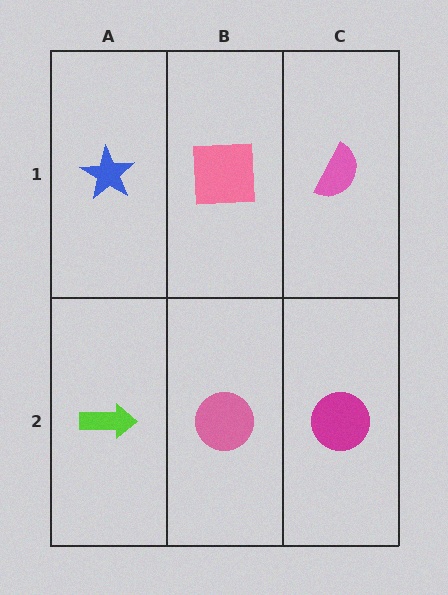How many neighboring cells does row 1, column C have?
2.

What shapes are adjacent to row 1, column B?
A pink circle (row 2, column B), a blue star (row 1, column A), a pink semicircle (row 1, column C).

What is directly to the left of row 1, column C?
A pink square.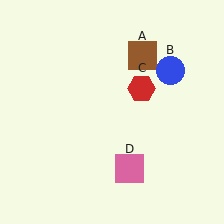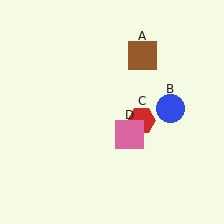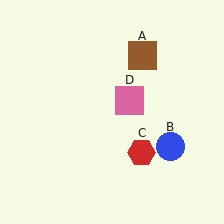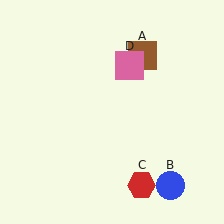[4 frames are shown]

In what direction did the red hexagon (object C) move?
The red hexagon (object C) moved down.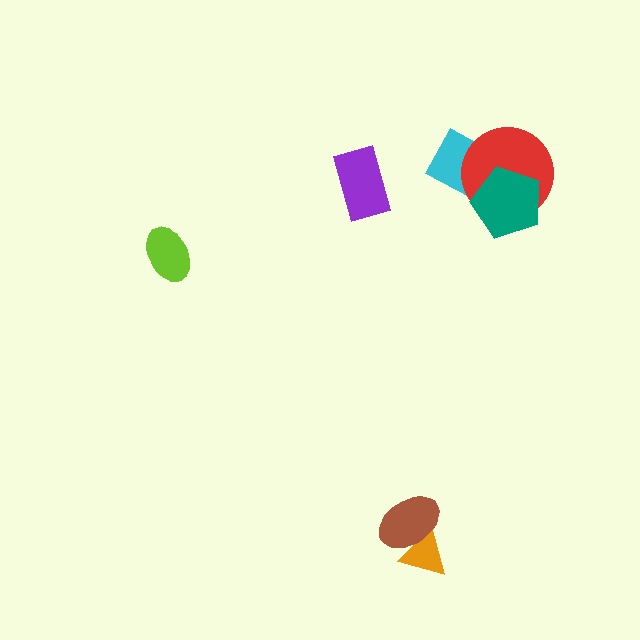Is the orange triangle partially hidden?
Yes, it is partially covered by another shape.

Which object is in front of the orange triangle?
The brown ellipse is in front of the orange triangle.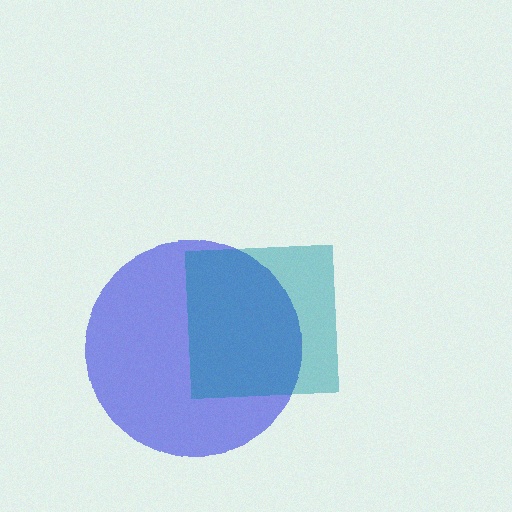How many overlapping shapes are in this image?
There are 2 overlapping shapes in the image.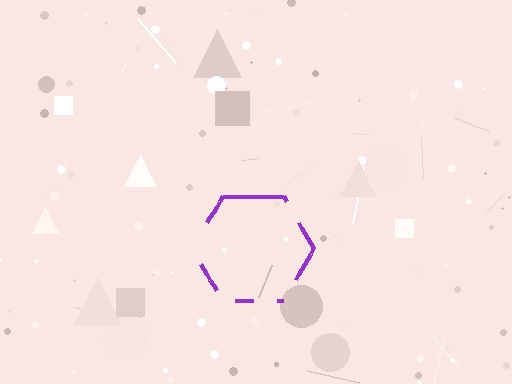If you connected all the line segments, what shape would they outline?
They would outline a hexagon.